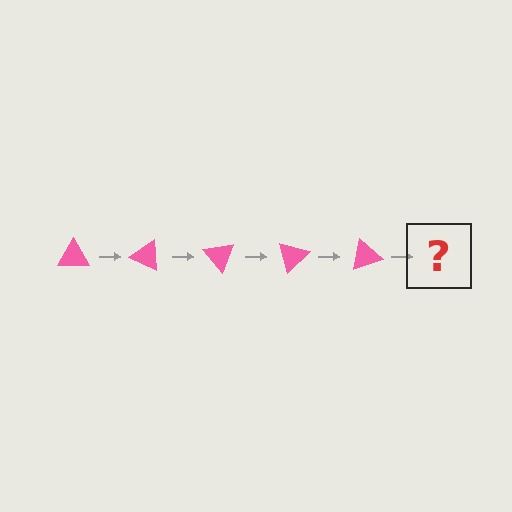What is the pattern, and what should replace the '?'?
The pattern is that the triangle rotates 25 degrees each step. The '?' should be a pink triangle rotated 125 degrees.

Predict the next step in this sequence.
The next step is a pink triangle rotated 125 degrees.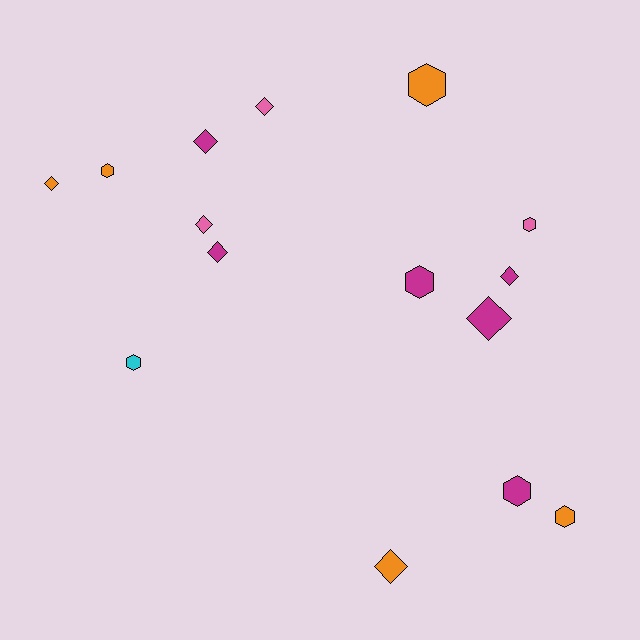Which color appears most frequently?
Magenta, with 6 objects.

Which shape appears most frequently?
Diamond, with 8 objects.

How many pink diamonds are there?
There are 2 pink diamonds.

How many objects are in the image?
There are 15 objects.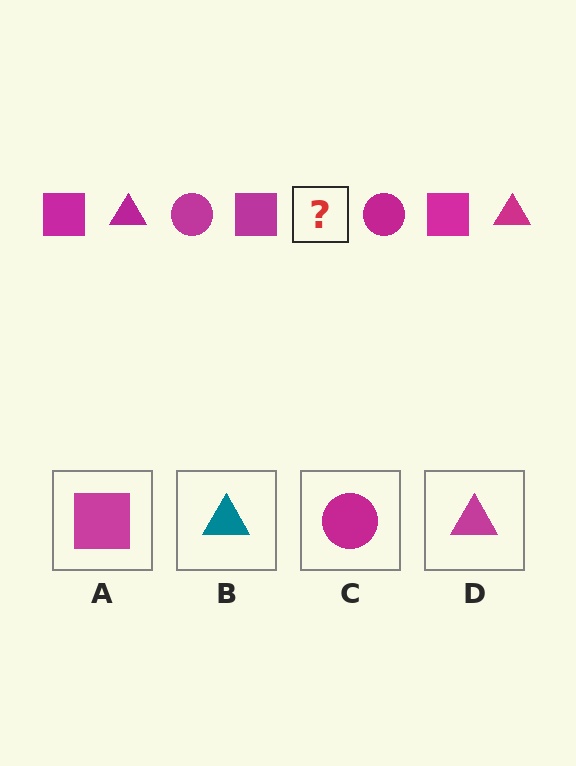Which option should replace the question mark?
Option D.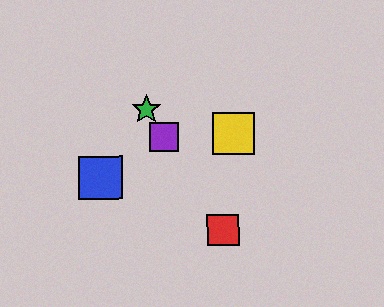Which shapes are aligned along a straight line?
The red square, the green star, the purple square are aligned along a straight line.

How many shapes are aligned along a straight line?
3 shapes (the red square, the green star, the purple square) are aligned along a straight line.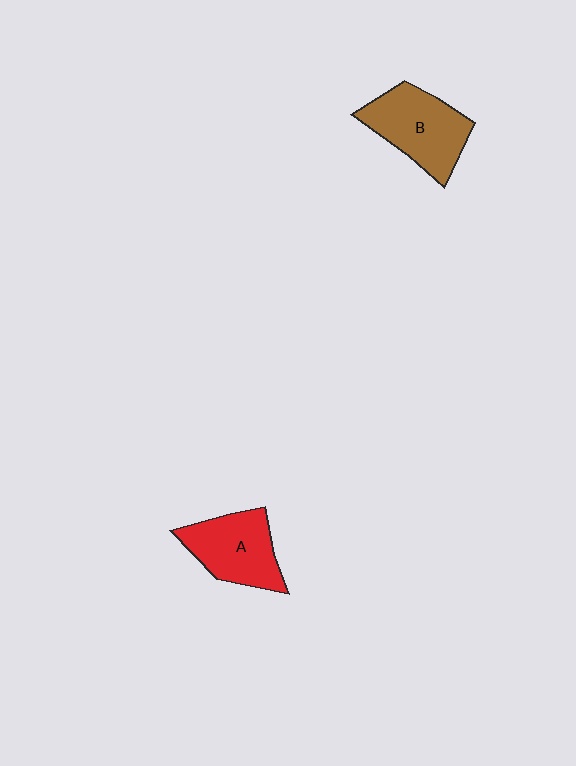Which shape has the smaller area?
Shape A (red).